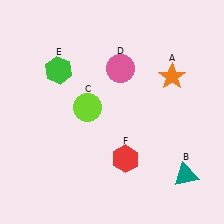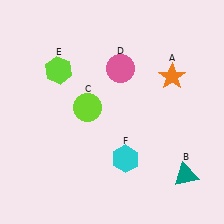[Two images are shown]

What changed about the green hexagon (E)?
In Image 1, E is green. In Image 2, it changed to lime.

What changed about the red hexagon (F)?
In Image 1, F is red. In Image 2, it changed to cyan.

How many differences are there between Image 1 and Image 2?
There are 2 differences between the two images.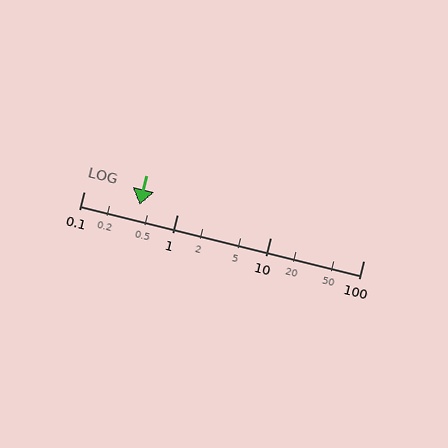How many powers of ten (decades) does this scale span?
The scale spans 3 decades, from 0.1 to 100.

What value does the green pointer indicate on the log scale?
The pointer indicates approximately 0.4.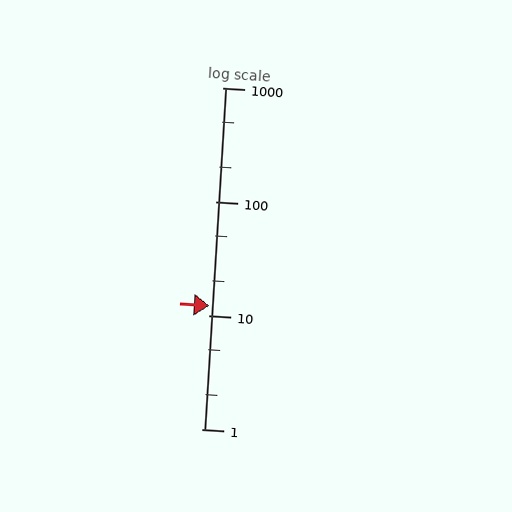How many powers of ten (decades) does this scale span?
The scale spans 3 decades, from 1 to 1000.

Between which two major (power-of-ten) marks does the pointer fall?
The pointer is between 10 and 100.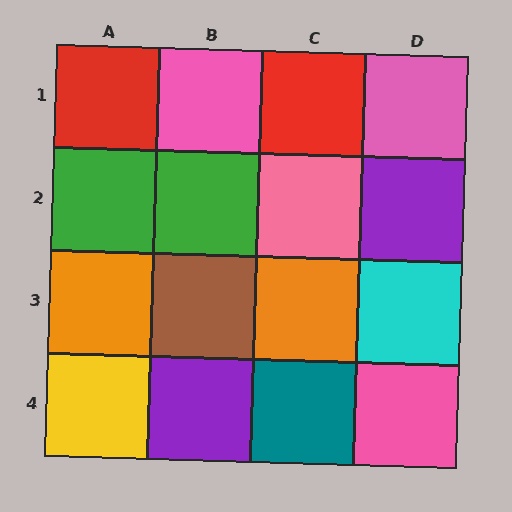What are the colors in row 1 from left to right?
Red, pink, red, pink.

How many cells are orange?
2 cells are orange.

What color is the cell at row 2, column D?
Purple.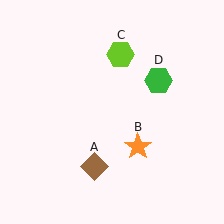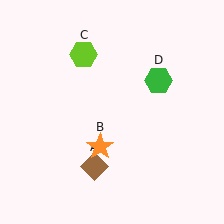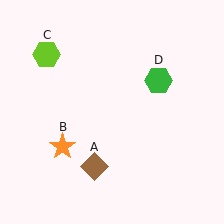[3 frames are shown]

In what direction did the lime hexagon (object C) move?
The lime hexagon (object C) moved left.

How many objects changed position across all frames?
2 objects changed position: orange star (object B), lime hexagon (object C).